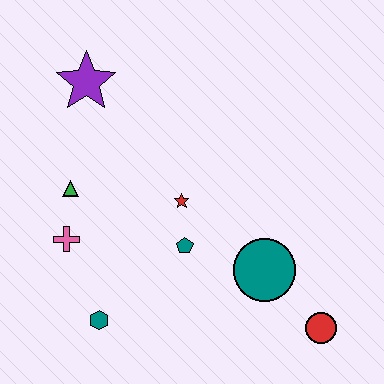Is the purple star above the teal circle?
Yes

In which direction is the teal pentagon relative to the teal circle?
The teal pentagon is to the left of the teal circle.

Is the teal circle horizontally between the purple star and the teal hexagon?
No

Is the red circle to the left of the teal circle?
No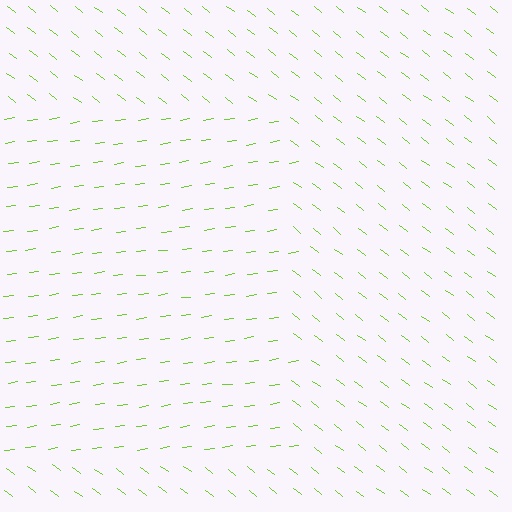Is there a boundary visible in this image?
Yes, there is a texture boundary formed by a change in line orientation.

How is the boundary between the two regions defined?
The boundary is defined purely by a change in line orientation (approximately 45 degrees difference). All lines are the same color and thickness.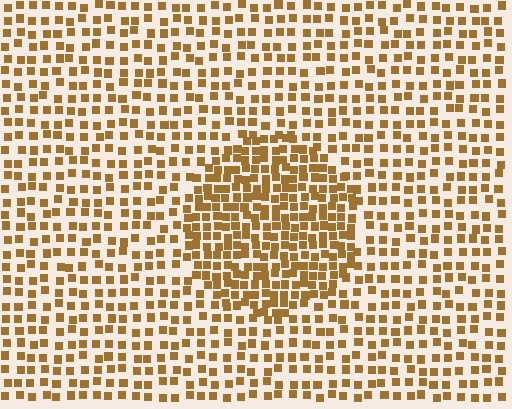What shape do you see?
I see a circle.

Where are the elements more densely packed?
The elements are more densely packed inside the circle boundary.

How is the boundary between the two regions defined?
The boundary is defined by a change in element density (approximately 1.8x ratio). All elements are the same color, size, and shape.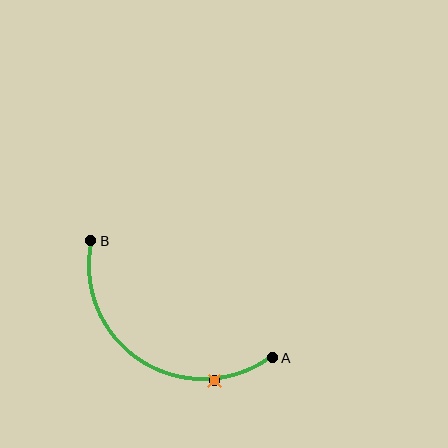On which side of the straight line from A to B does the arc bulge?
The arc bulges below the straight line connecting A and B.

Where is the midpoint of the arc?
The arc midpoint is the point on the curve farthest from the straight line joining A and B. It sits below that line.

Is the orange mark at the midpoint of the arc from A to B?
No. The orange mark lies on the arc but is closer to endpoint A. The arc midpoint would be at the point on the curve equidistant along the arc from both A and B.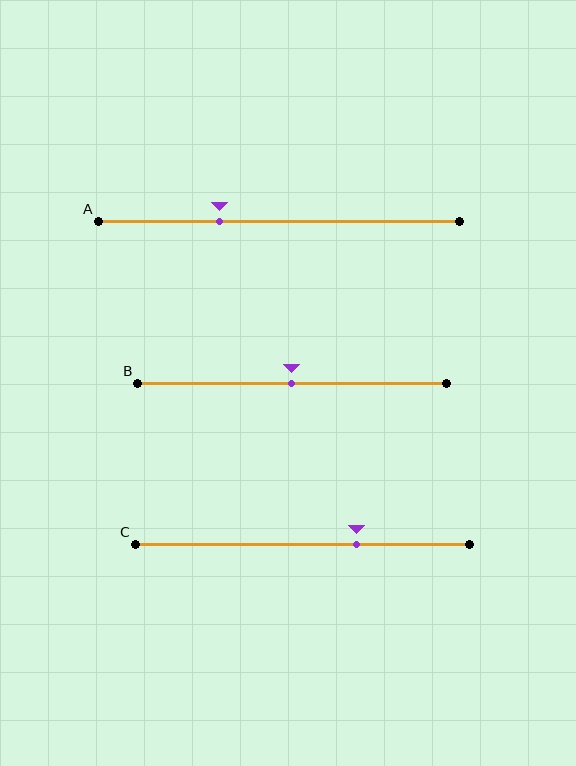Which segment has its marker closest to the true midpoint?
Segment B has its marker closest to the true midpoint.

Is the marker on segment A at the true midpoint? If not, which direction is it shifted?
No, the marker on segment A is shifted to the left by about 17% of the segment length.